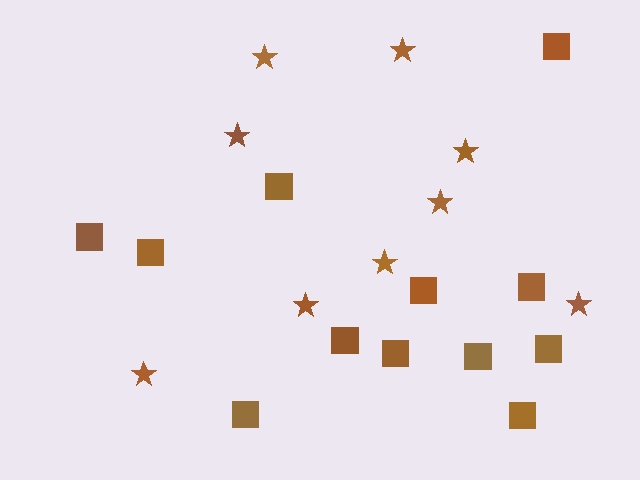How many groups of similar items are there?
There are 2 groups: one group of stars (9) and one group of squares (12).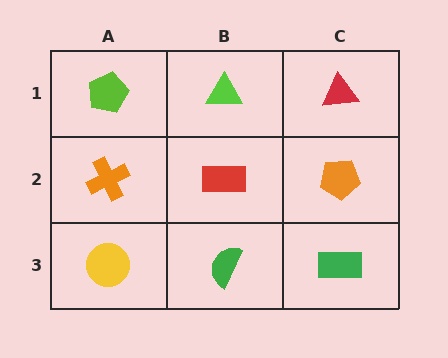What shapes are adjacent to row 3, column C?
An orange pentagon (row 2, column C), a green semicircle (row 3, column B).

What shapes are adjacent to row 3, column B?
A red rectangle (row 2, column B), a yellow circle (row 3, column A), a green rectangle (row 3, column C).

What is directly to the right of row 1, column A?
A lime triangle.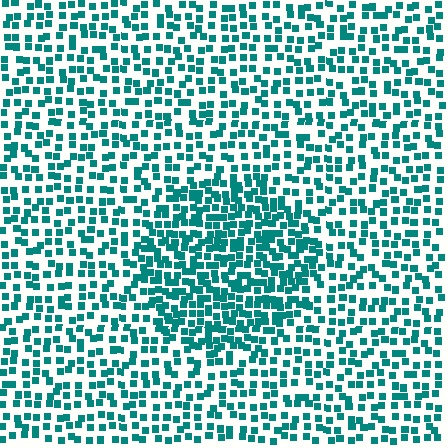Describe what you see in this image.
The image contains small teal elements arranged at two different densities. A circle-shaped region is visible where the elements are more densely packed than the surrounding area.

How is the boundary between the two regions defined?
The boundary is defined by a change in element density (approximately 1.8x ratio). All elements are the same color, size, and shape.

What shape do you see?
I see a circle.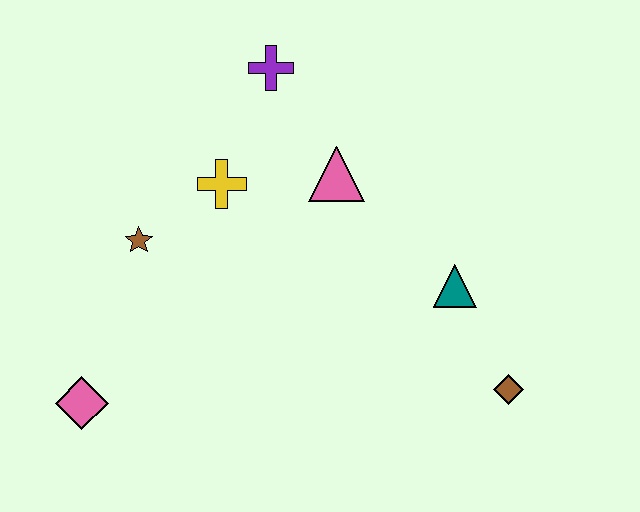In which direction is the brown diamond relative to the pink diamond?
The brown diamond is to the right of the pink diamond.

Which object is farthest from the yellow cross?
The brown diamond is farthest from the yellow cross.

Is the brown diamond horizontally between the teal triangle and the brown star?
No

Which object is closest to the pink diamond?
The brown star is closest to the pink diamond.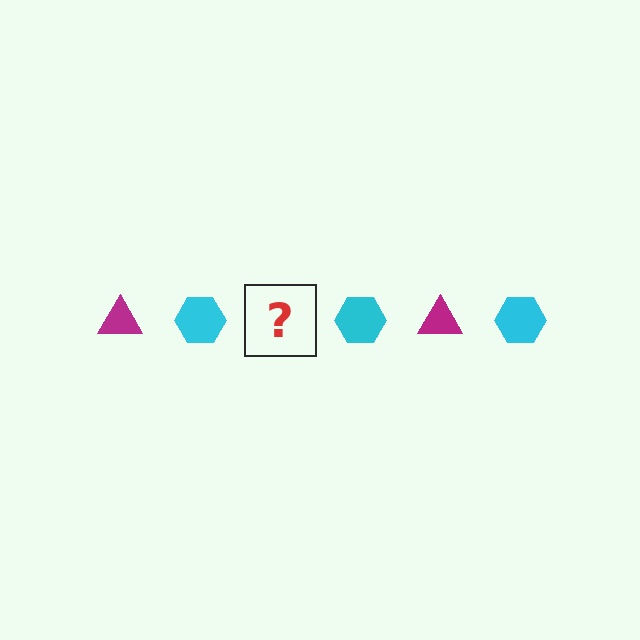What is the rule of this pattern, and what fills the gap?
The rule is that the pattern alternates between magenta triangle and cyan hexagon. The gap should be filled with a magenta triangle.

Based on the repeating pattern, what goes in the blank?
The blank should be a magenta triangle.